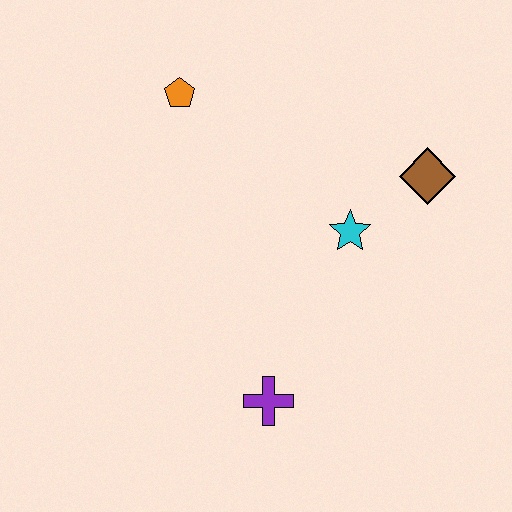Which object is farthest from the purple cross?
The orange pentagon is farthest from the purple cross.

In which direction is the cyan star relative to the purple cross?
The cyan star is above the purple cross.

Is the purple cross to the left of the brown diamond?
Yes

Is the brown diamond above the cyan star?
Yes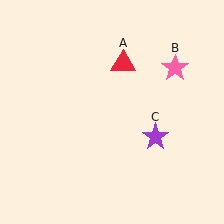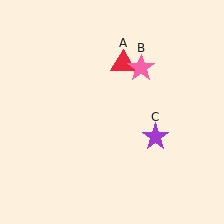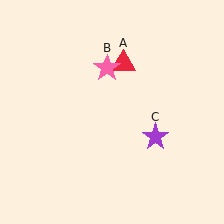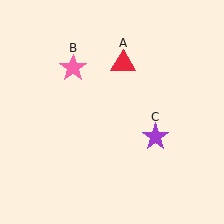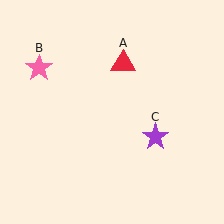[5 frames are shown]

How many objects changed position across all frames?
1 object changed position: pink star (object B).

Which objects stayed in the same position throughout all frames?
Red triangle (object A) and purple star (object C) remained stationary.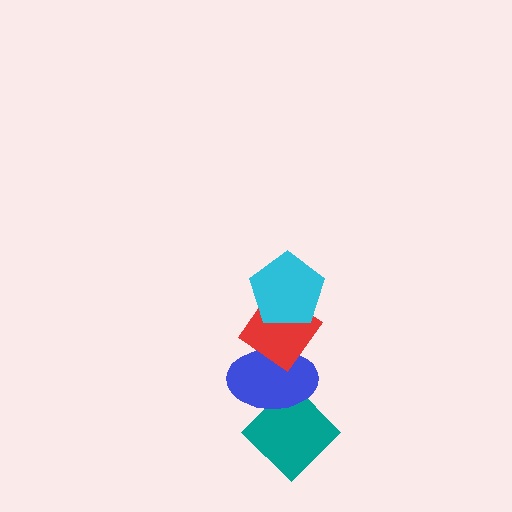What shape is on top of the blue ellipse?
The red diamond is on top of the blue ellipse.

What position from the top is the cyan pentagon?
The cyan pentagon is 1st from the top.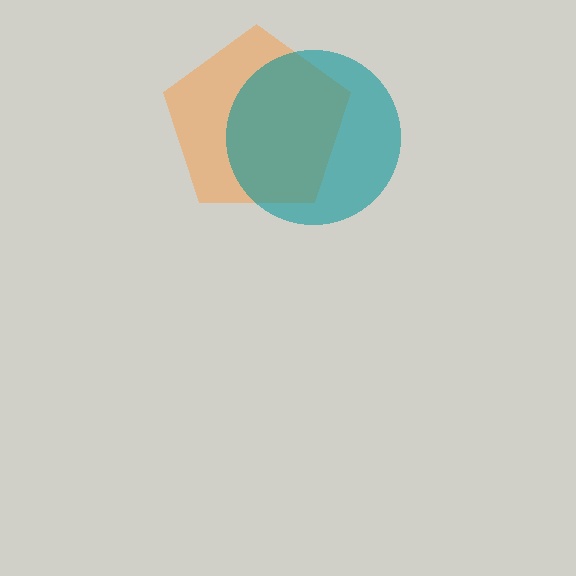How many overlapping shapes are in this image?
There are 2 overlapping shapes in the image.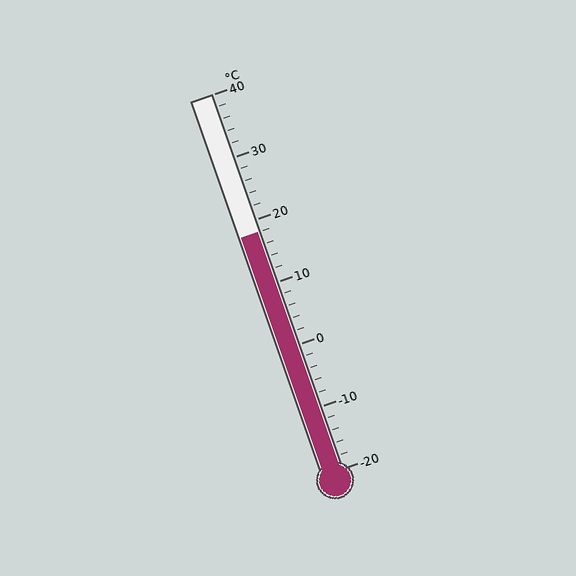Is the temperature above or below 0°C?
The temperature is above 0°C.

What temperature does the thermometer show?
The thermometer shows approximately 18°C.